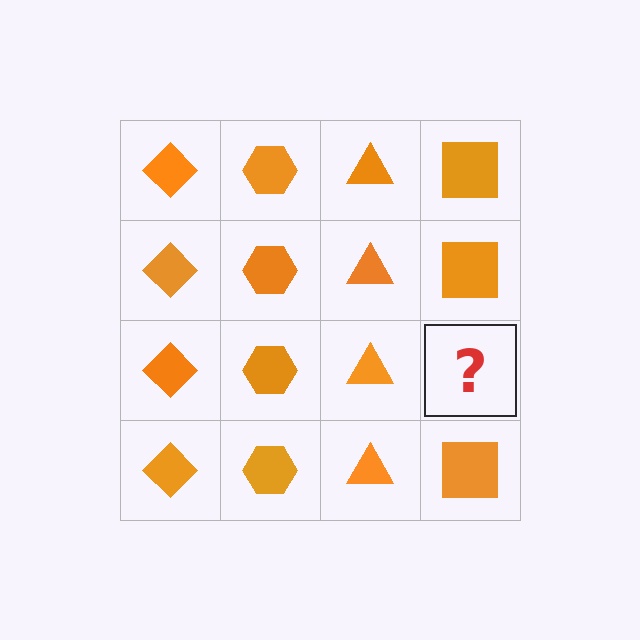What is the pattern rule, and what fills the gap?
The rule is that each column has a consistent shape. The gap should be filled with an orange square.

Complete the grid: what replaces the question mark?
The question mark should be replaced with an orange square.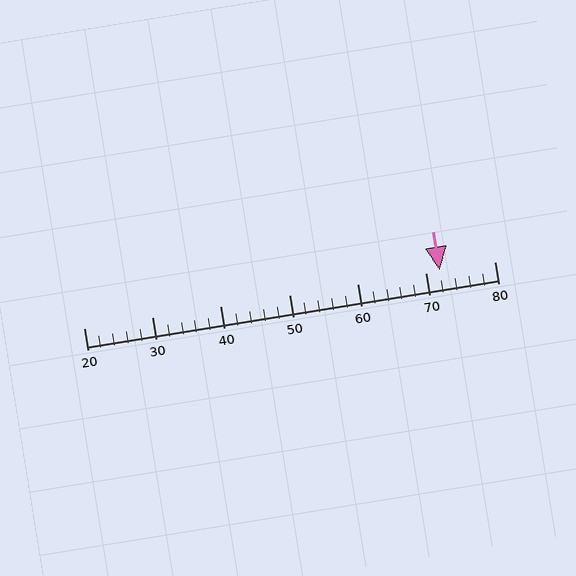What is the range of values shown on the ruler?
The ruler shows values from 20 to 80.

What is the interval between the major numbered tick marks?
The major tick marks are spaced 10 units apart.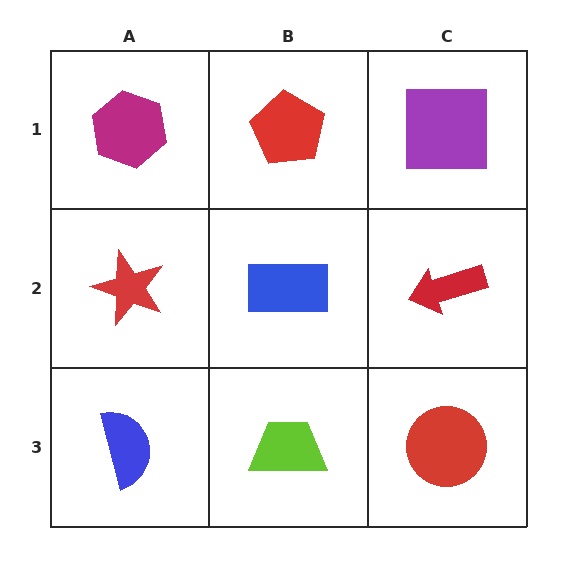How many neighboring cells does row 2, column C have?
3.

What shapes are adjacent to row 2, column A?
A magenta hexagon (row 1, column A), a blue semicircle (row 3, column A), a blue rectangle (row 2, column B).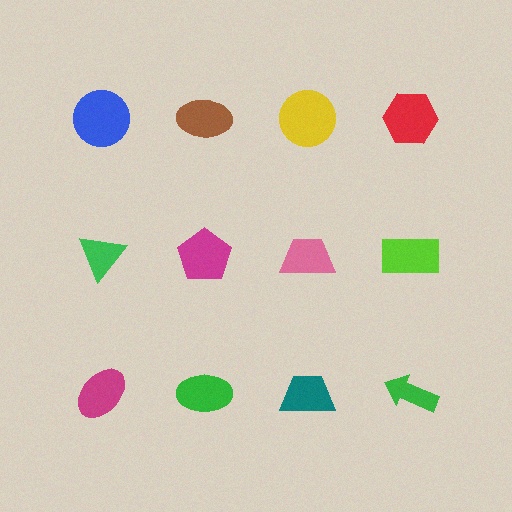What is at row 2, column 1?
A green triangle.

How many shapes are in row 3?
4 shapes.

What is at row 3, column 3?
A teal trapezoid.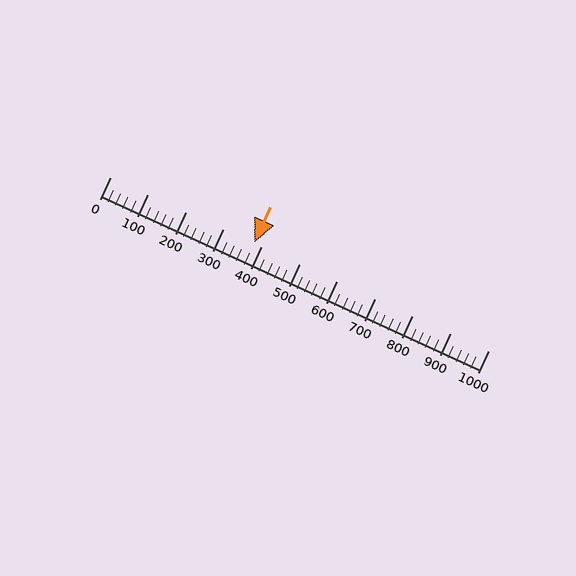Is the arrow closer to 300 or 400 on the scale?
The arrow is closer to 400.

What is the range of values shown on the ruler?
The ruler shows values from 0 to 1000.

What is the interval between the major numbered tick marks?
The major tick marks are spaced 100 units apart.